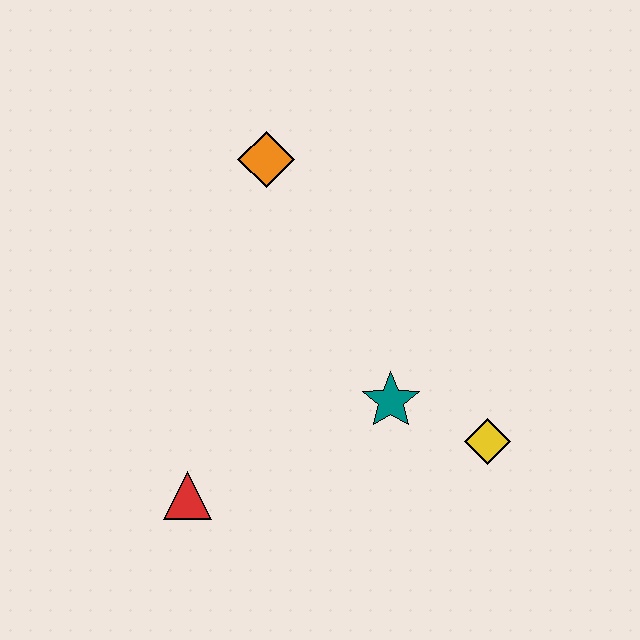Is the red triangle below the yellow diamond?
Yes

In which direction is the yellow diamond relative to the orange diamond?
The yellow diamond is below the orange diamond.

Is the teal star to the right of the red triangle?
Yes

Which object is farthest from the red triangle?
The orange diamond is farthest from the red triangle.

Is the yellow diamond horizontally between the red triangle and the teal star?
No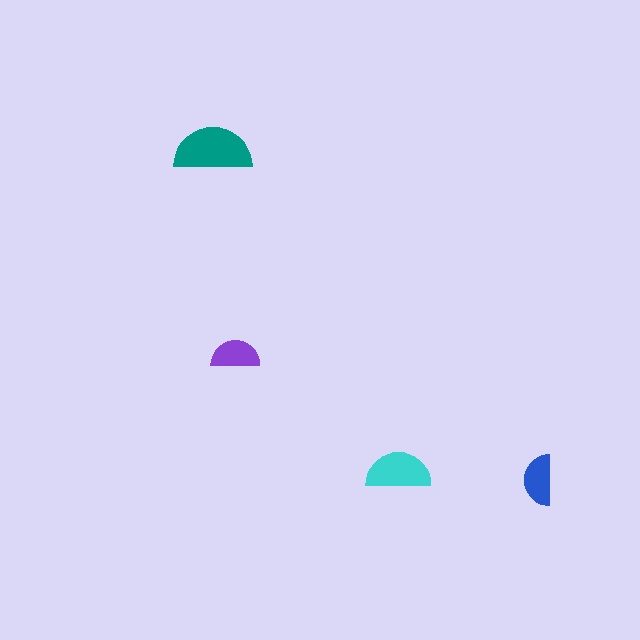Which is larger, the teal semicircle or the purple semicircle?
The teal one.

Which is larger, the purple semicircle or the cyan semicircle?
The cyan one.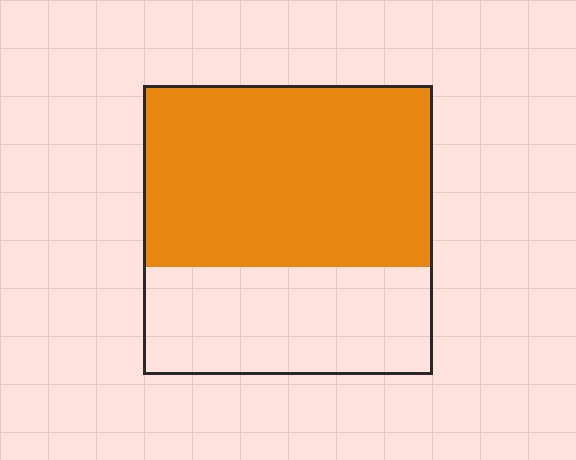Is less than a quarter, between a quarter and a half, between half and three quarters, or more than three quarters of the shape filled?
Between half and three quarters.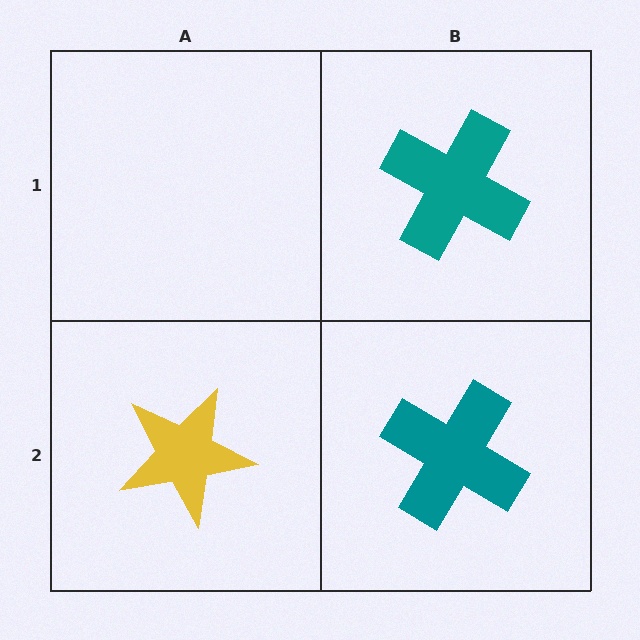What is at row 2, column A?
A yellow star.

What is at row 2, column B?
A teal cross.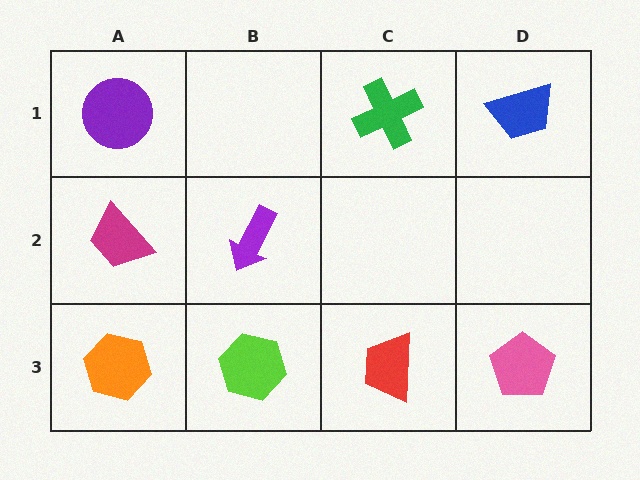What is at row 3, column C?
A red trapezoid.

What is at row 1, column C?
A green cross.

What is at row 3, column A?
An orange hexagon.